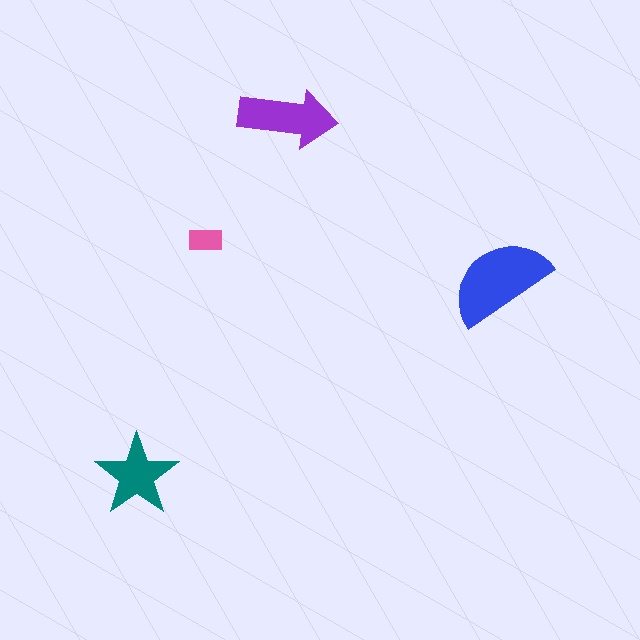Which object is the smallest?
The pink rectangle.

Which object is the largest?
The blue semicircle.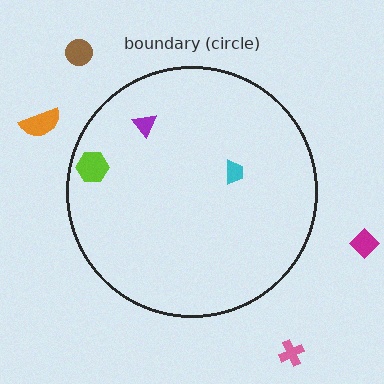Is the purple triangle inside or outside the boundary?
Inside.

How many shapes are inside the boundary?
3 inside, 4 outside.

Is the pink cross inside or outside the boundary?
Outside.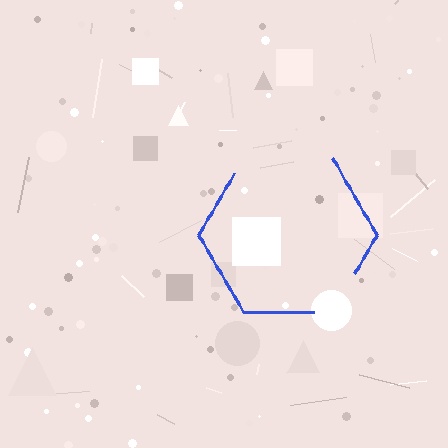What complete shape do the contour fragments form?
The contour fragments form a hexagon.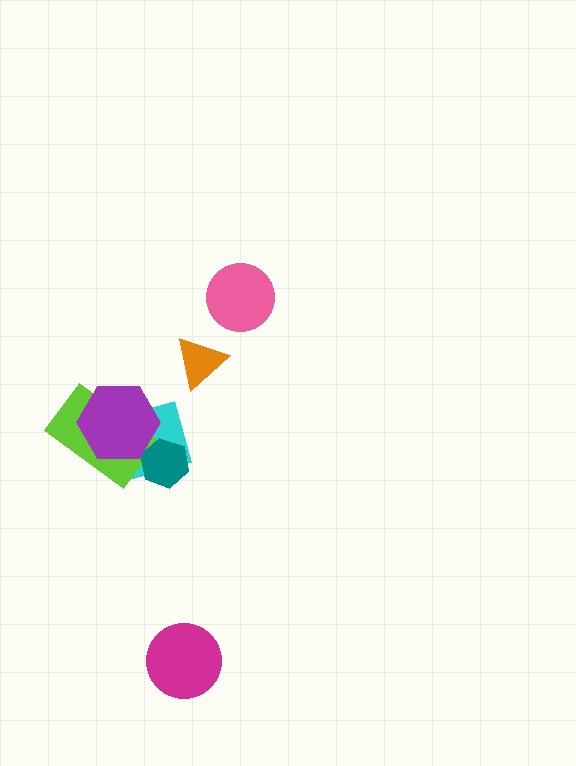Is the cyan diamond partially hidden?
Yes, it is partially covered by another shape.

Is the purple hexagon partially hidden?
No, no other shape covers it.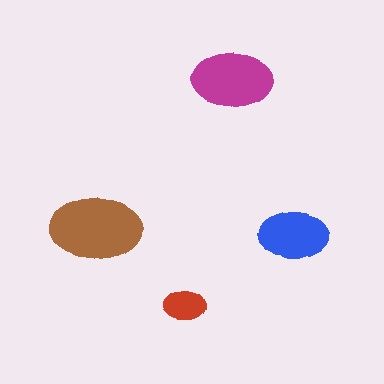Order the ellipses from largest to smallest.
the brown one, the magenta one, the blue one, the red one.